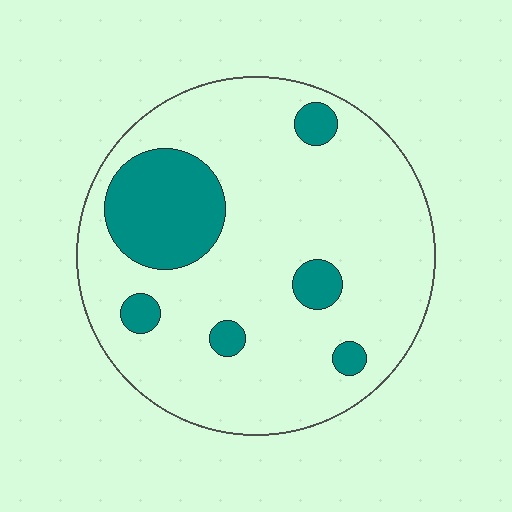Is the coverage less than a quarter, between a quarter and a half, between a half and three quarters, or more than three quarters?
Less than a quarter.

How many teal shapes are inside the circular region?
6.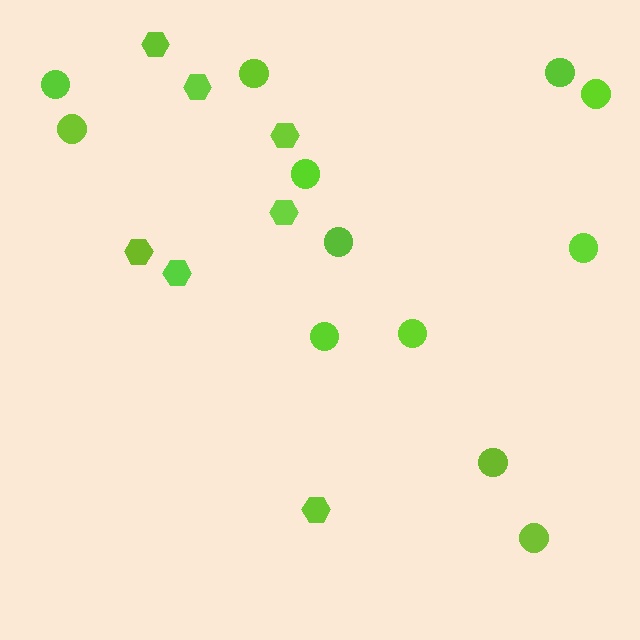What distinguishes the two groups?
There are 2 groups: one group of hexagons (7) and one group of circles (12).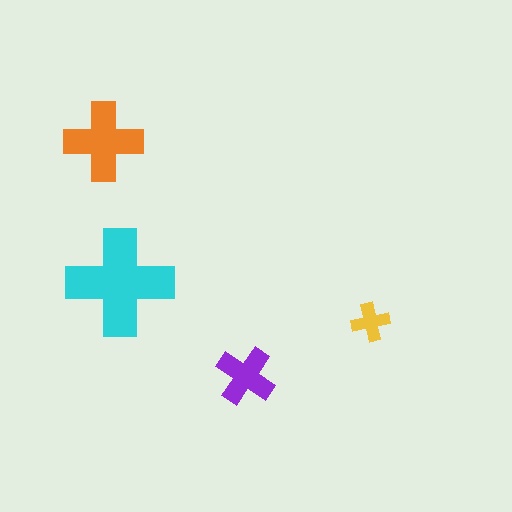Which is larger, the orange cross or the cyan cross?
The cyan one.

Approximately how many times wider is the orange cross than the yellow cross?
About 2 times wider.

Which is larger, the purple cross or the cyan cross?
The cyan one.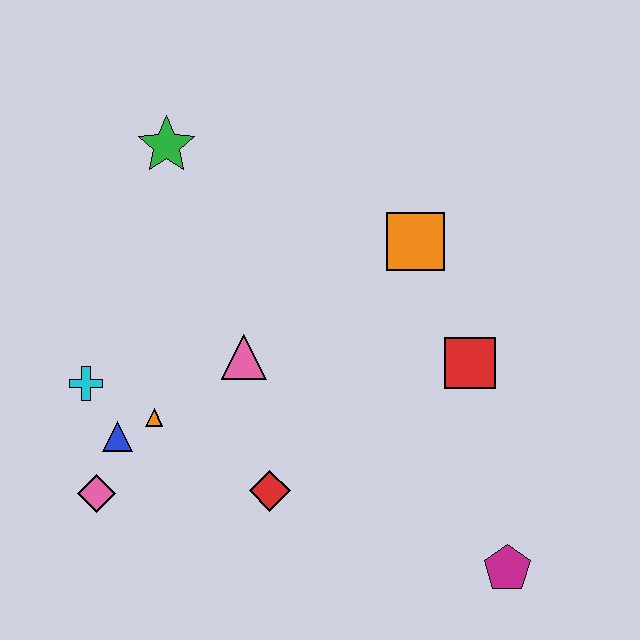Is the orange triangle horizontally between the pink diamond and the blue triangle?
No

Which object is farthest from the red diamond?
The green star is farthest from the red diamond.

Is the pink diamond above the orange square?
No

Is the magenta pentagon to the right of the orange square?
Yes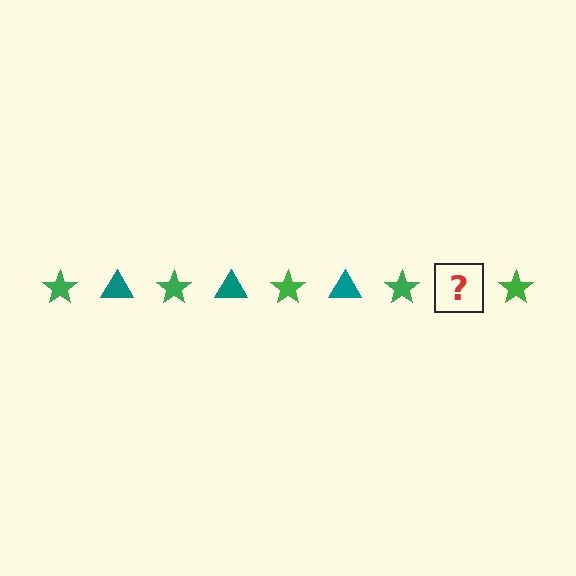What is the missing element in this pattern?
The missing element is a teal triangle.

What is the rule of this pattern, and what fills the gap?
The rule is that the pattern alternates between green star and teal triangle. The gap should be filled with a teal triangle.